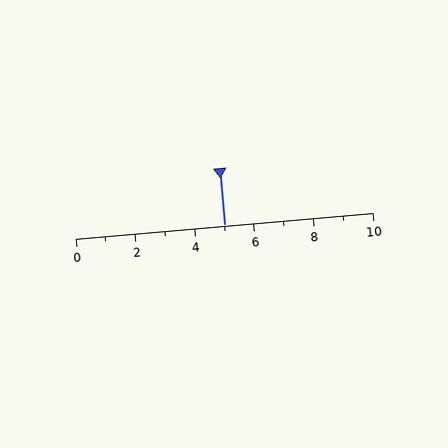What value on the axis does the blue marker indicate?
The marker indicates approximately 5.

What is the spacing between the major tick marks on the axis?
The major ticks are spaced 2 apart.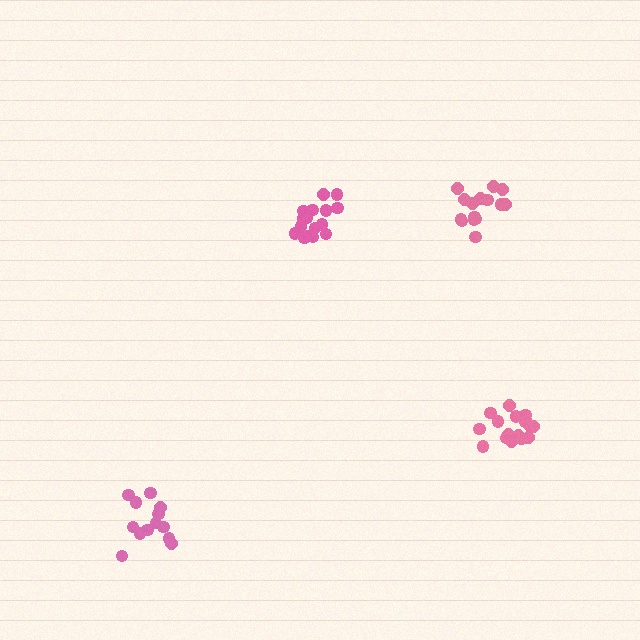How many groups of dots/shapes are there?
There are 4 groups.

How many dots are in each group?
Group 1: 17 dots, Group 2: 15 dots, Group 3: 13 dots, Group 4: 16 dots (61 total).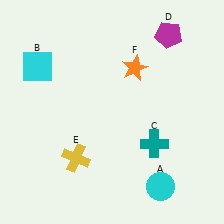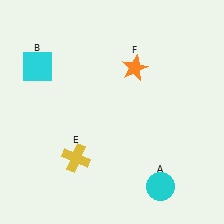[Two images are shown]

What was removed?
The teal cross (C), the magenta pentagon (D) were removed in Image 2.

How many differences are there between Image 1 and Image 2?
There are 2 differences between the two images.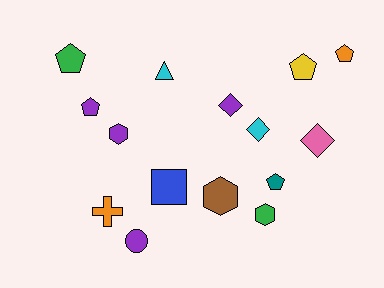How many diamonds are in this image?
There are 3 diamonds.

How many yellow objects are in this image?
There is 1 yellow object.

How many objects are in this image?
There are 15 objects.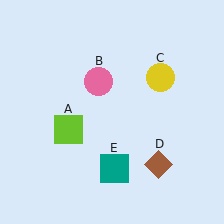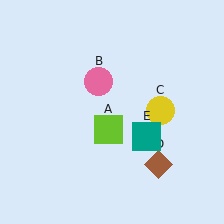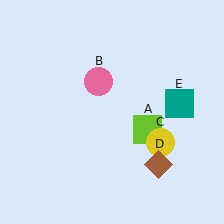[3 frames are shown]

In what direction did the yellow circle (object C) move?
The yellow circle (object C) moved down.